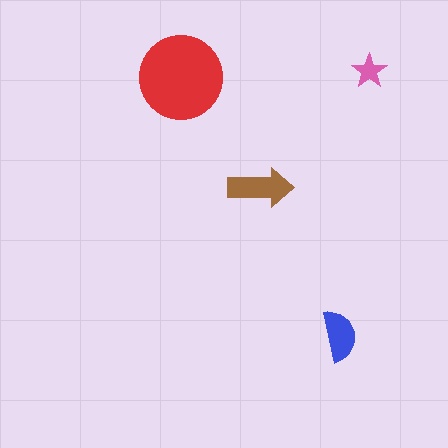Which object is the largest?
The red circle.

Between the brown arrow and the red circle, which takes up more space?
The red circle.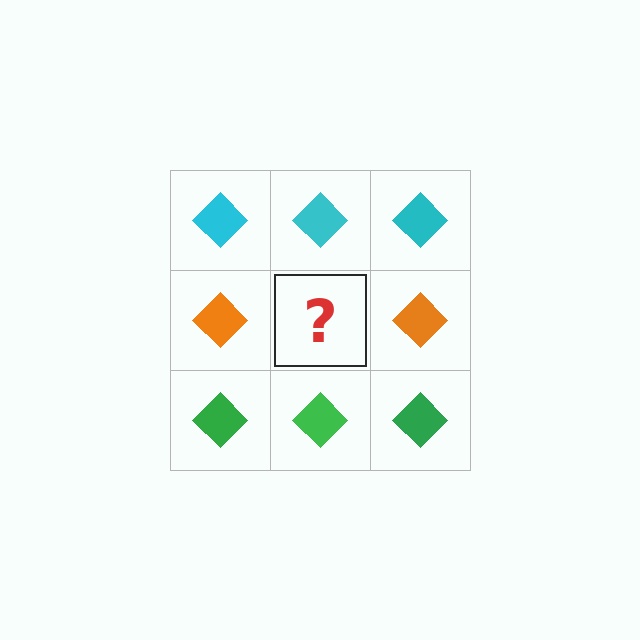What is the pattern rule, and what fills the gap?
The rule is that each row has a consistent color. The gap should be filled with an orange diamond.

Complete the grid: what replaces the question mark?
The question mark should be replaced with an orange diamond.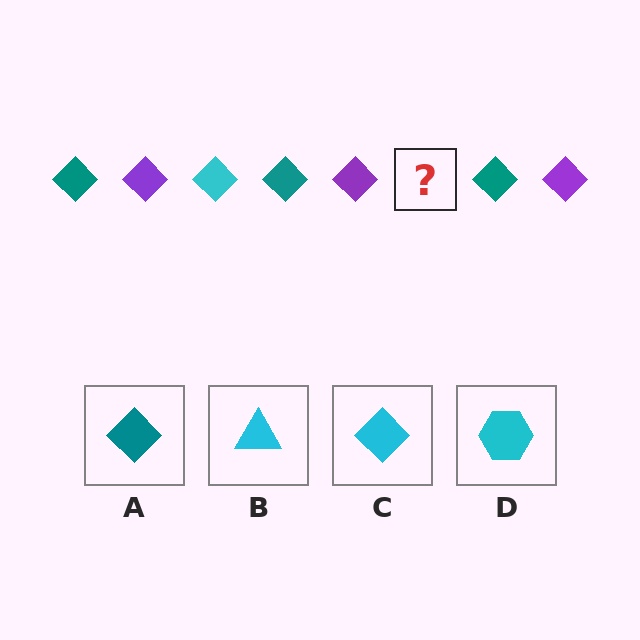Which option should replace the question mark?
Option C.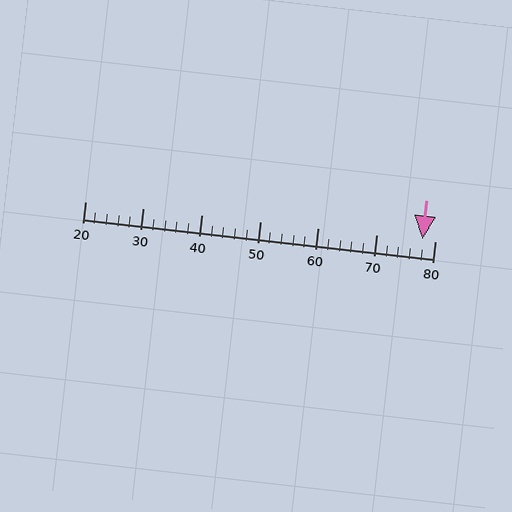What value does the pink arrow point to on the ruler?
The pink arrow points to approximately 78.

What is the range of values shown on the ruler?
The ruler shows values from 20 to 80.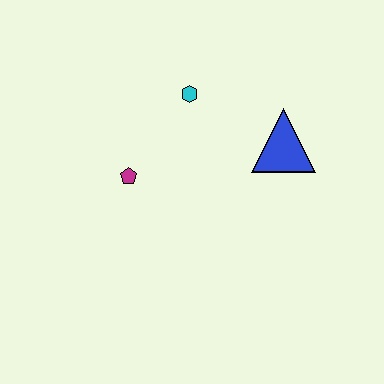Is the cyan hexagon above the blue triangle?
Yes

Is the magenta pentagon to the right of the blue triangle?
No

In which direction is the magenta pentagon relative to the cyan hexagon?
The magenta pentagon is below the cyan hexagon.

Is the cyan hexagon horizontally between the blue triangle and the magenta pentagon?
Yes